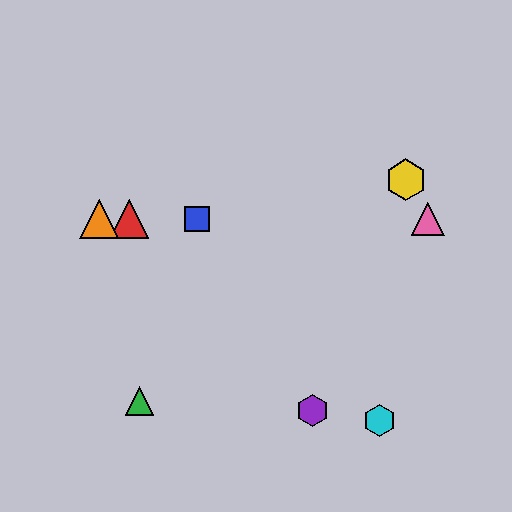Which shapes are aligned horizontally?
The red triangle, the blue square, the orange triangle, the pink triangle are aligned horizontally.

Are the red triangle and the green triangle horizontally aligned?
No, the red triangle is at y≈219 and the green triangle is at y≈401.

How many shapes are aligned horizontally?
4 shapes (the red triangle, the blue square, the orange triangle, the pink triangle) are aligned horizontally.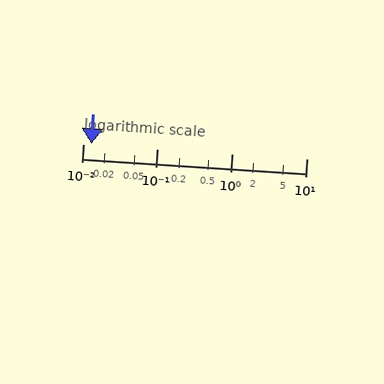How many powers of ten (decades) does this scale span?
The scale spans 3 decades, from 0.01 to 10.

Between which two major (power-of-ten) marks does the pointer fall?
The pointer is between 0.01 and 0.1.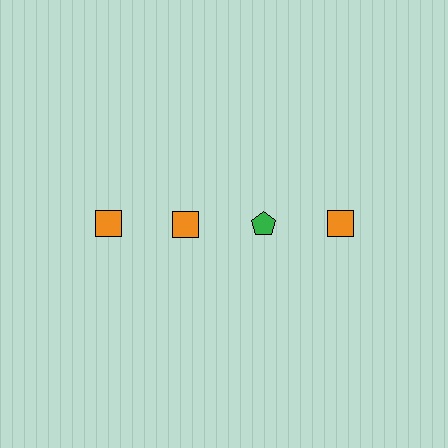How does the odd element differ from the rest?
It differs in both color (green instead of orange) and shape (pentagon instead of square).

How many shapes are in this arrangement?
There are 4 shapes arranged in a grid pattern.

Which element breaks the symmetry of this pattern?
The green pentagon in the top row, center column breaks the symmetry. All other shapes are orange squares.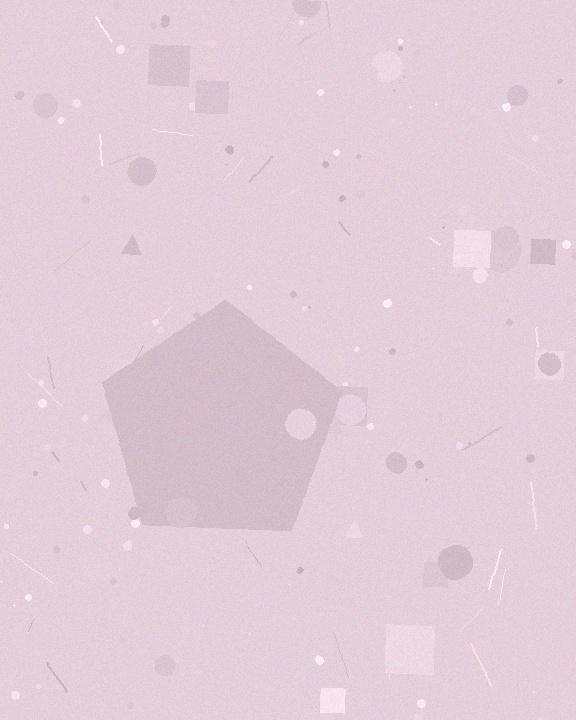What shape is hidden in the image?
A pentagon is hidden in the image.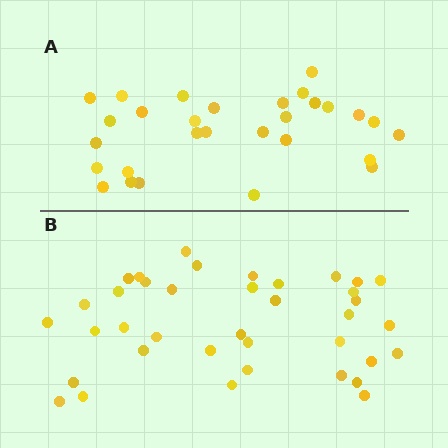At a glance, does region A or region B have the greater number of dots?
Region B (the bottom region) has more dots.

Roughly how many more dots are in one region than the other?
Region B has roughly 8 or so more dots than region A.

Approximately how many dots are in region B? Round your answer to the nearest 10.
About 40 dots. (The exact count is 38, which rounds to 40.)